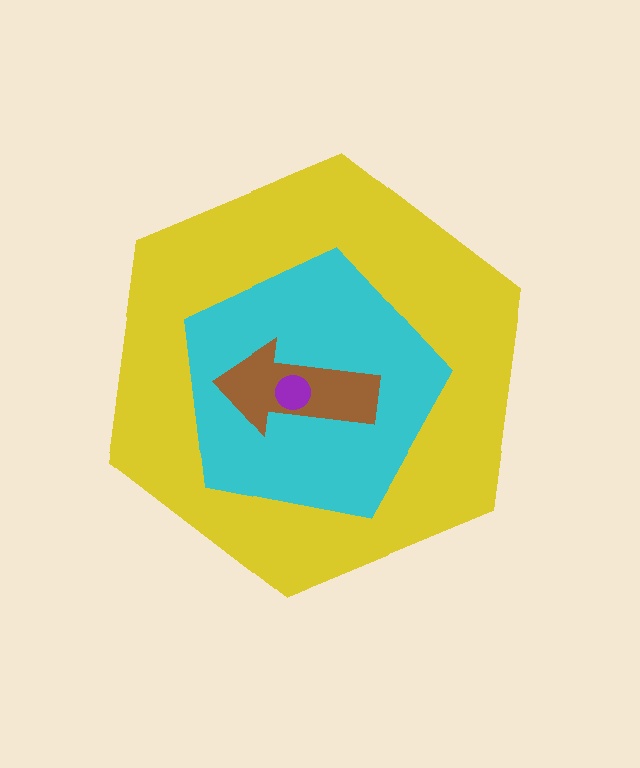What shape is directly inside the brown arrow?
The purple circle.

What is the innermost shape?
The purple circle.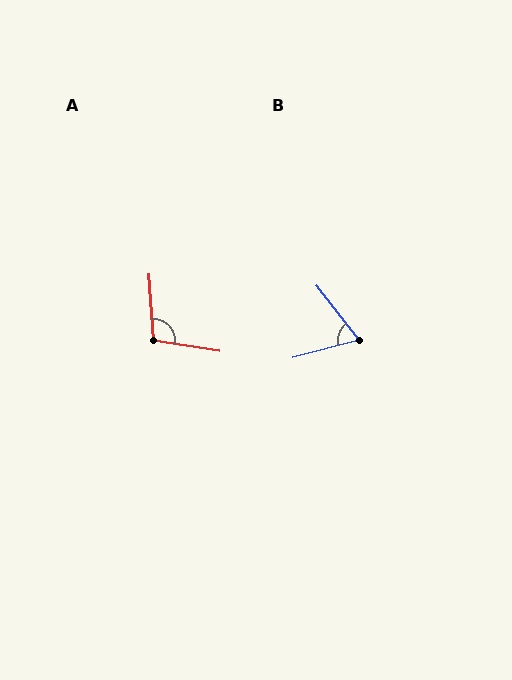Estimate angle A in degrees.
Approximately 102 degrees.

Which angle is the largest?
A, at approximately 102 degrees.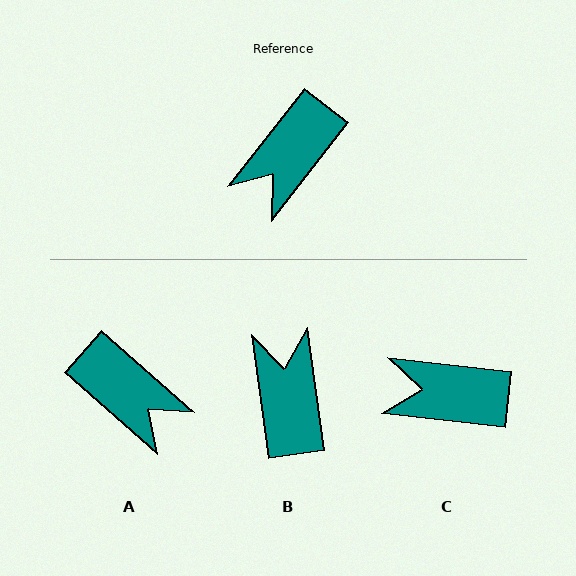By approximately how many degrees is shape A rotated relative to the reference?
Approximately 87 degrees counter-clockwise.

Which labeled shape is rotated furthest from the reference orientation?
B, about 134 degrees away.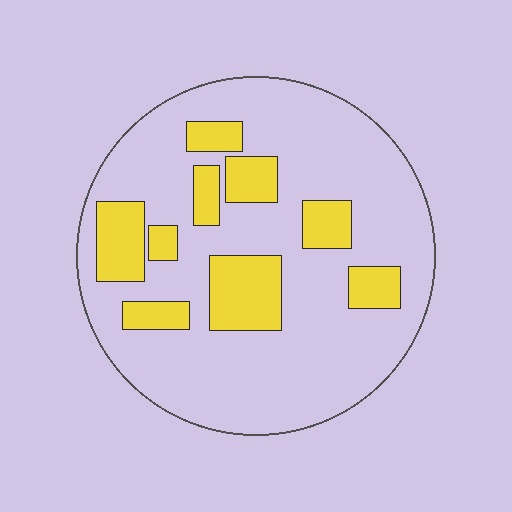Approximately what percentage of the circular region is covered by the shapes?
Approximately 25%.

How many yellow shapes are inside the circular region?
9.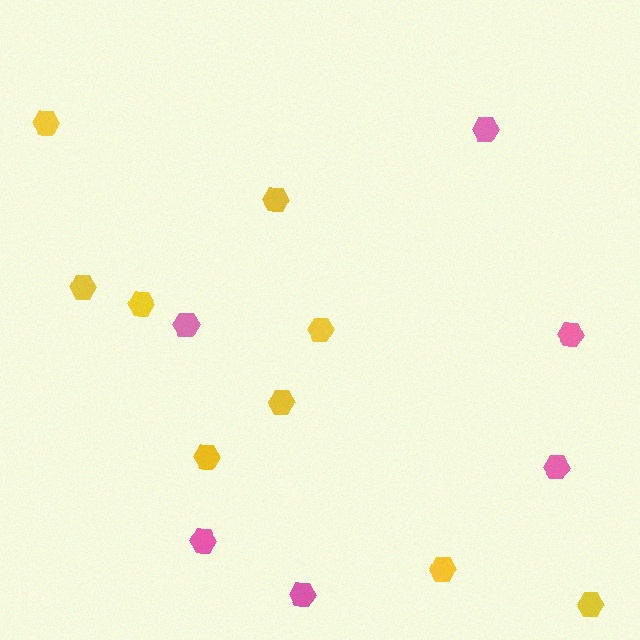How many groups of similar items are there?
There are 2 groups: one group of pink hexagons (6) and one group of yellow hexagons (9).